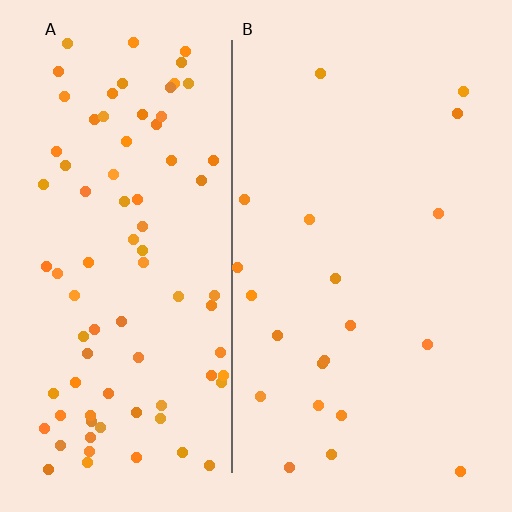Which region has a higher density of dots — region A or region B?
A (the left).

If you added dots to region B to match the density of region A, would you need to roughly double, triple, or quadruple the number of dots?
Approximately quadruple.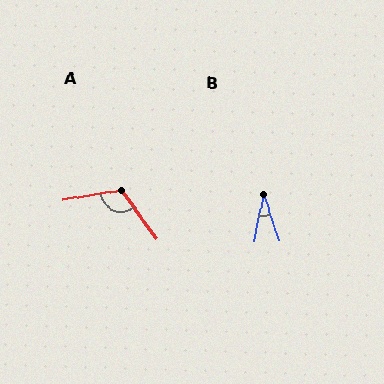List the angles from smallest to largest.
B (30°), A (116°).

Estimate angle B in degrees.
Approximately 30 degrees.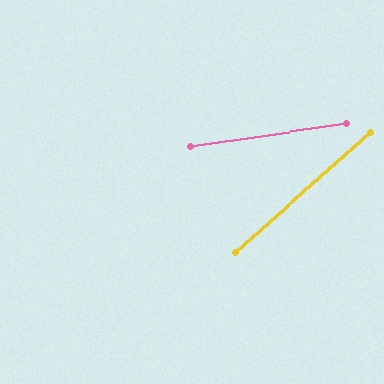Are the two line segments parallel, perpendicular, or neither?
Neither parallel nor perpendicular — they differ by about 34°.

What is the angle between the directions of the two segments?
Approximately 34 degrees.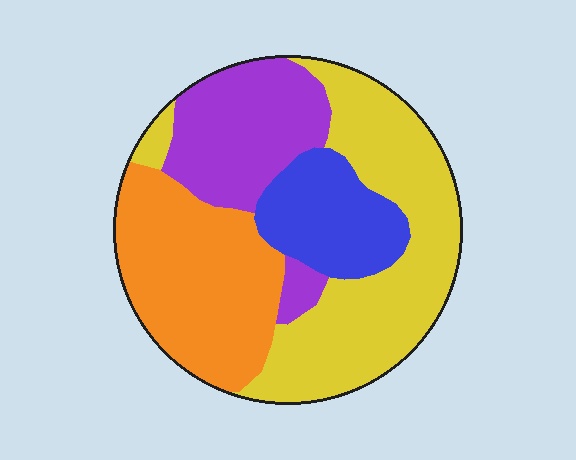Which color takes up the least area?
Blue, at roughly 15%.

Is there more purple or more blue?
Purple.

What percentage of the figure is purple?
Purple takes up about one fifth (1/5) of the figure.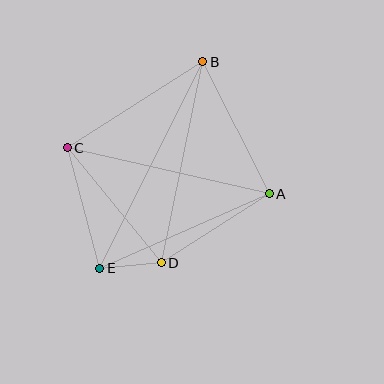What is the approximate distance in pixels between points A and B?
The distance between A and B is approximately 148 pixels.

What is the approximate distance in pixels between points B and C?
The distance between B and C is approximately 160 pixels.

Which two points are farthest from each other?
Points B and E are farthest from each other.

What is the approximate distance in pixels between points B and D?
The distance between B and D is approximately 205 pixels.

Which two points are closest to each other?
Points D and E are closest to each other.